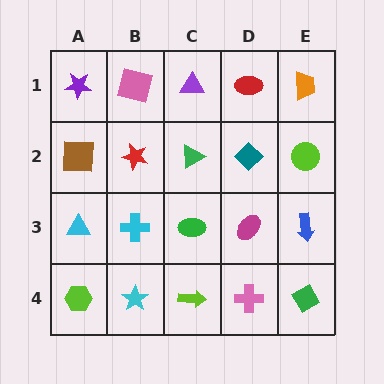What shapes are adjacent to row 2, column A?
A purple star (row 1, column A), a cyan triangle (row 3, column A), a red star (row 2, column B).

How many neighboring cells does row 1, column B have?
3.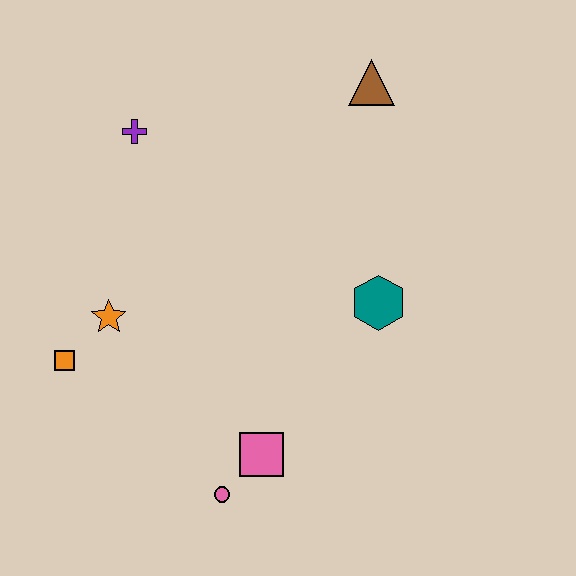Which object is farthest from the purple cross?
The pink circle is farthest from the purple cross.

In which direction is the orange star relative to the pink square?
The orange star is to the left of the pink square.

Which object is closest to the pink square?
The pink circle is closest to the pink square.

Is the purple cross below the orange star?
No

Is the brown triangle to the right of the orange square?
Yes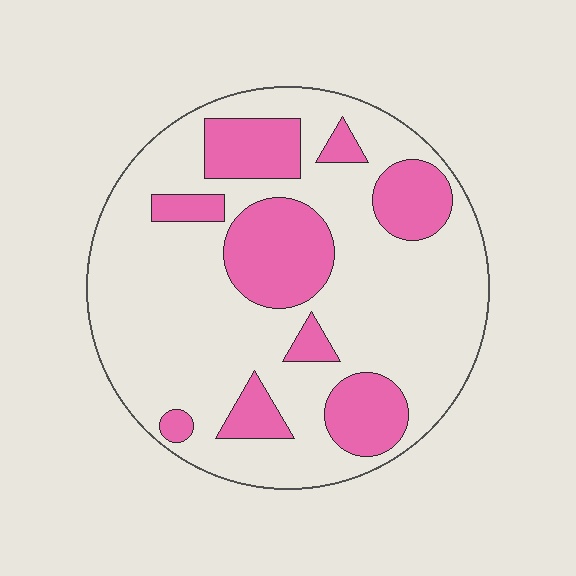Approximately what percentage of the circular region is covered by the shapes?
Approximately 25%.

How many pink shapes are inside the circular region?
9.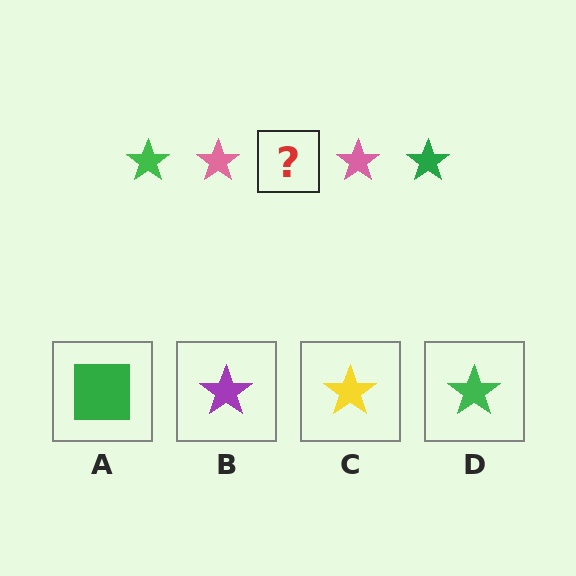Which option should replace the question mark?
Option D.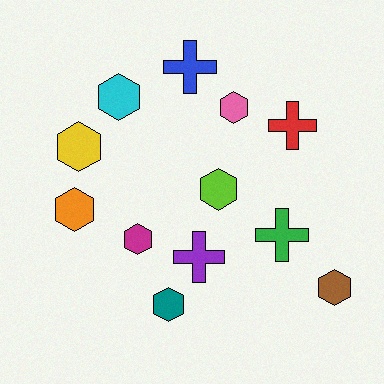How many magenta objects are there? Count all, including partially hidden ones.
There is 1 magenta object.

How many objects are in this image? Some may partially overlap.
There are 12 objects.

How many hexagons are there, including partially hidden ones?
There are 8 hexagons.